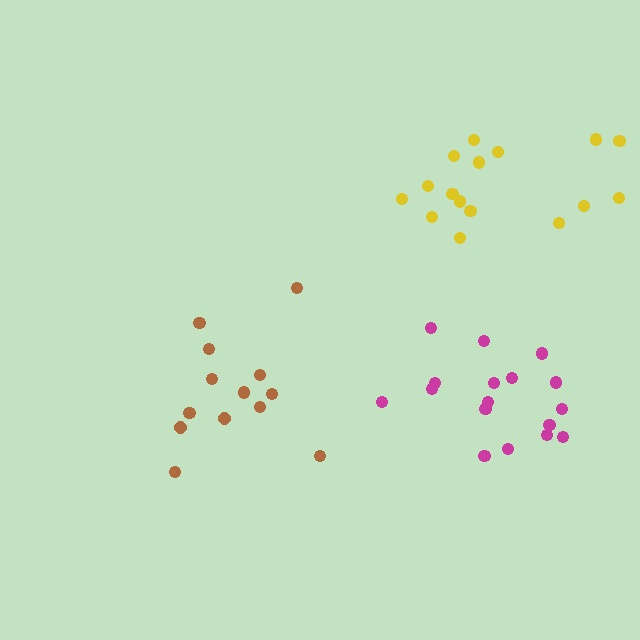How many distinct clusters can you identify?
There are 3 distinct clusters.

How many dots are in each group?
Group 1: 17 dots, Group 2: 13 dots, Group 3: 16 dots (46 total).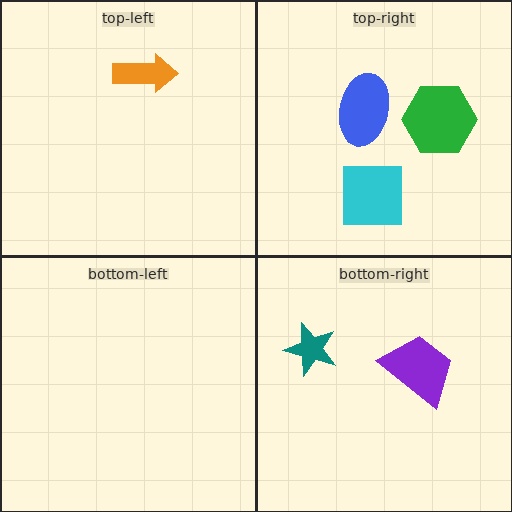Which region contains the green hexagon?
The top-right region.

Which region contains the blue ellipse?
The top-right region.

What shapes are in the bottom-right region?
The purple trapezoid, the teal star.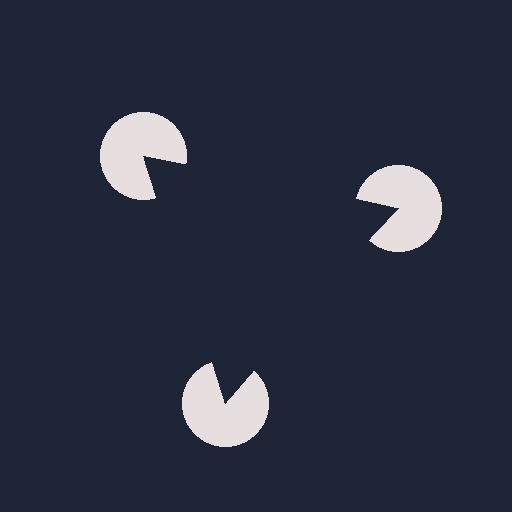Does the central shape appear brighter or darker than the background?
It typically appears slightly darker than the background, even though no actual brightness change is drawn.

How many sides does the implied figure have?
3 sides.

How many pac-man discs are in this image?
There are 3 — one at each vertex of the illusory triangle.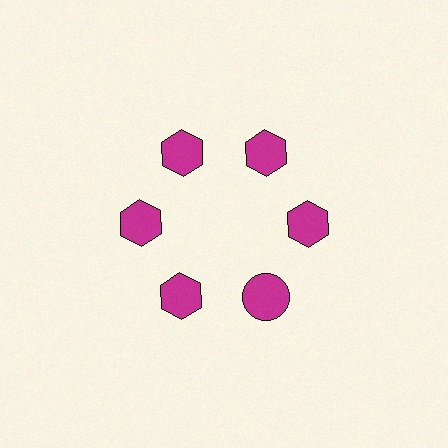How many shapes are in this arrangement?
There are 6 shapes arranged in a ring pattern.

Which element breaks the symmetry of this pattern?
The magenta circle at roughly the 5 o'clock position breaks the symmetry. All other shapes are magenta hexagons.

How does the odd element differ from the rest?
It has a different shape: circle instead of hexagon.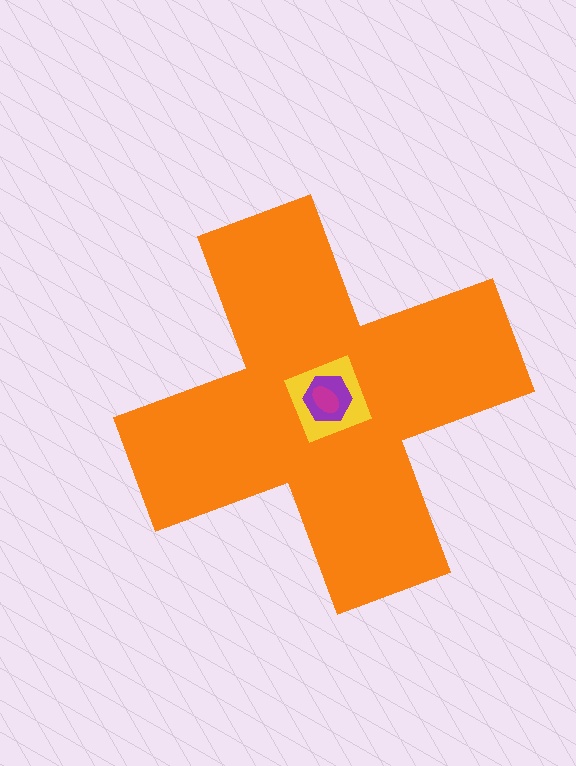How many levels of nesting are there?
4.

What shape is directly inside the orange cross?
The yellow square.